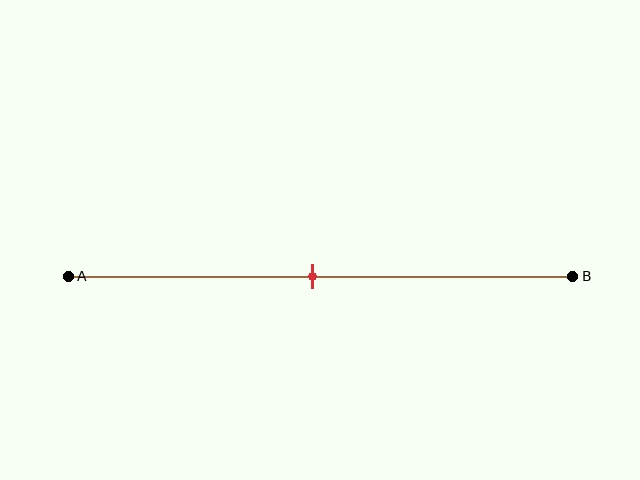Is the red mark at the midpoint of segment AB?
Yes, the mark is approximately at the midpoint.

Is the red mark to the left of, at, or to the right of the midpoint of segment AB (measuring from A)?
The red mark is approximately at the midpoint of segment AB.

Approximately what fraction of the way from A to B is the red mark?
The red mark is approximately 50% of the way from A to B.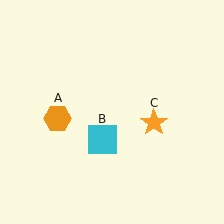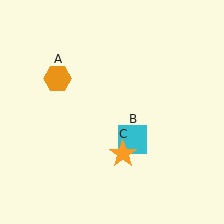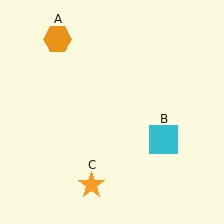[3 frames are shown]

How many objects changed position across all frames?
3 objects changed position: orange hexagon (object A), cyan square (object B), orange star (object C).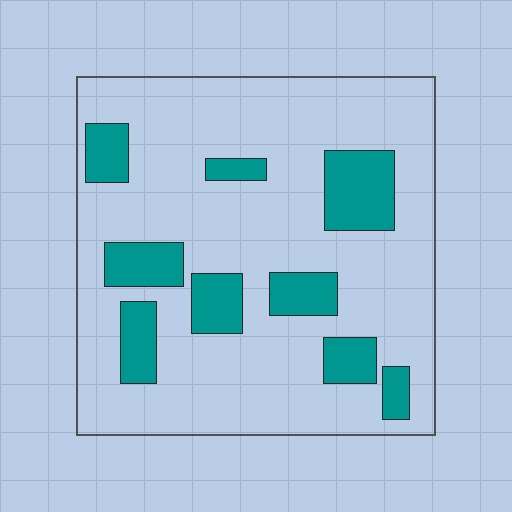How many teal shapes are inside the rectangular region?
9.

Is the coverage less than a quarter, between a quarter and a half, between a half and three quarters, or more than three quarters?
Less than a quarter.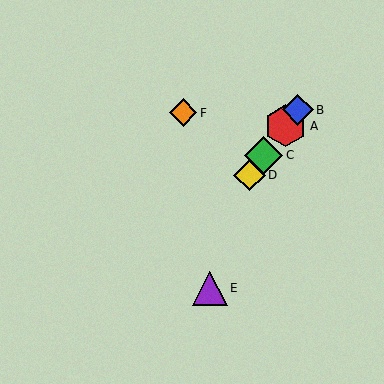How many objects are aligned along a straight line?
4 objects (A, B, C, D) are aligned along a straight line.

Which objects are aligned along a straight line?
Objects A, B, C, D are aligned along a straight line.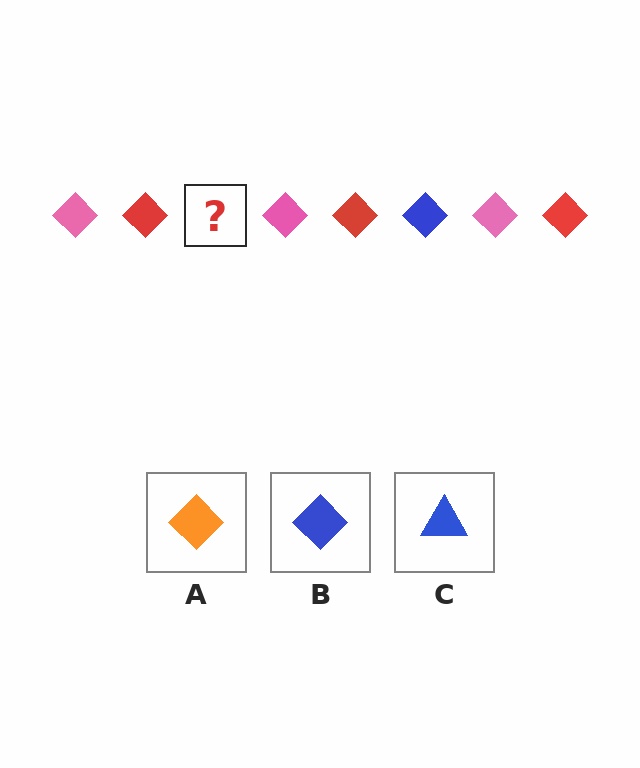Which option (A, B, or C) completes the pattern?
B.